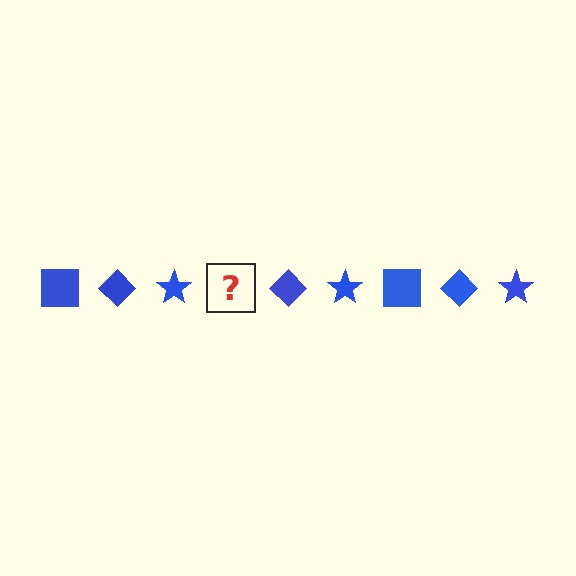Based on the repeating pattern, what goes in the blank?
The blank should be a blue square.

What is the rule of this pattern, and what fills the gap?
The rule is that the pattern cycles through square, diamond, star shapes in blue. The gap should be filled with a blue square.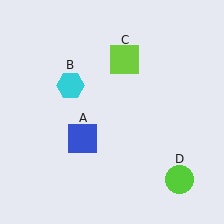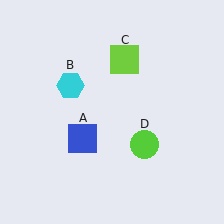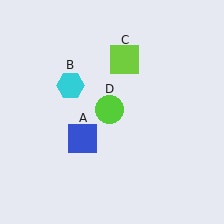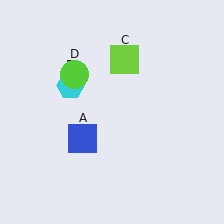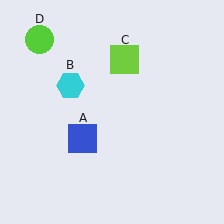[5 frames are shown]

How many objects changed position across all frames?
1 object changed position: lime circle (object D).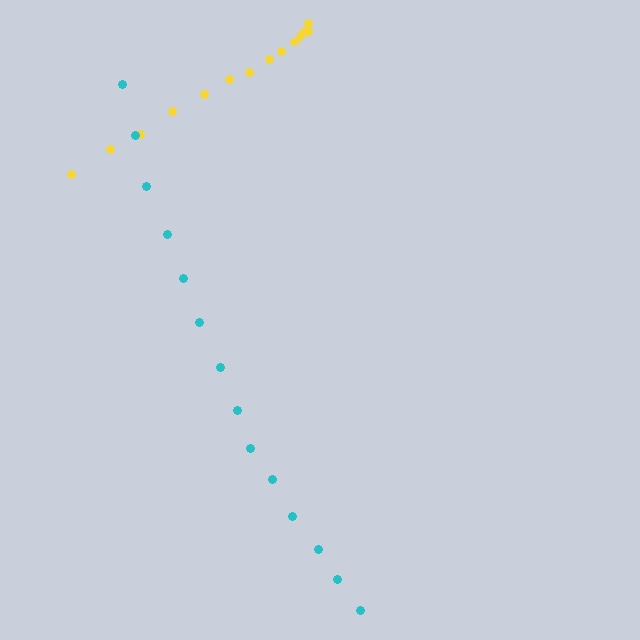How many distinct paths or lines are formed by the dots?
There are 2 distinct paths.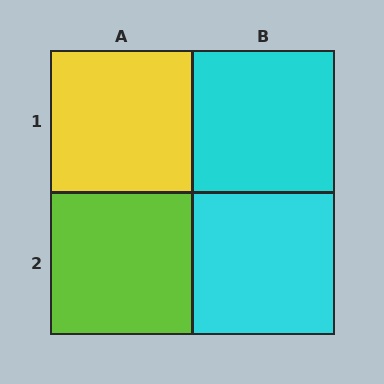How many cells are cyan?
2 cells are cyan.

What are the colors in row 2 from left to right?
Lime, cyan.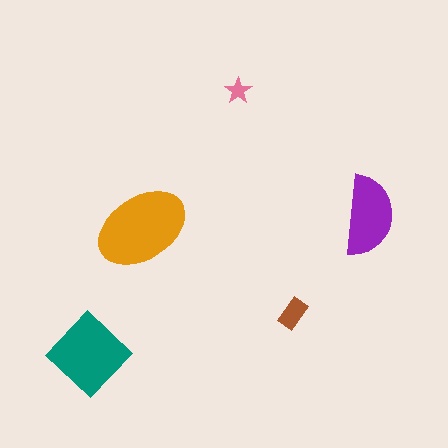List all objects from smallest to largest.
The pink star, the brown rectangle, the purple semicircle, the teal diamond, the orange ellipse.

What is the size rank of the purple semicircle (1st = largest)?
3rd.